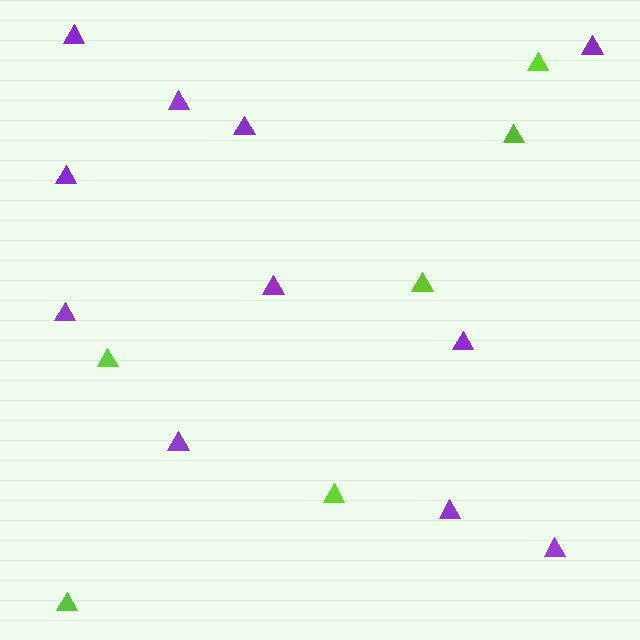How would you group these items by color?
There are 2 groups: one group of purple triangles (11) and one group of lime triangles (6).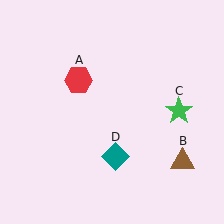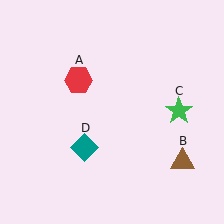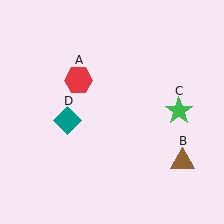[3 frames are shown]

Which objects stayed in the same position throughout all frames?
Red hexagon (object A) and brown triangle (object B) and green star (object C) remained stationary.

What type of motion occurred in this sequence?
The teal diamond (object D) rotated clockwise around the center of the scene.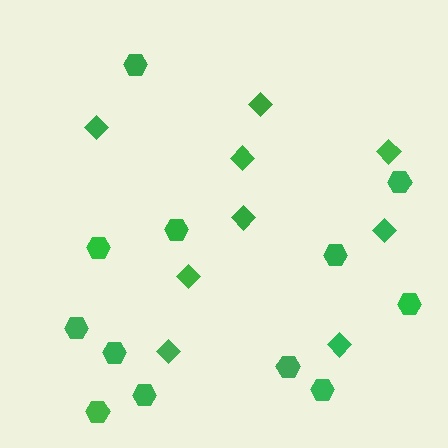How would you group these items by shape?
There are 2 groups: one group of hexagons (12) and one group of diamonds (9).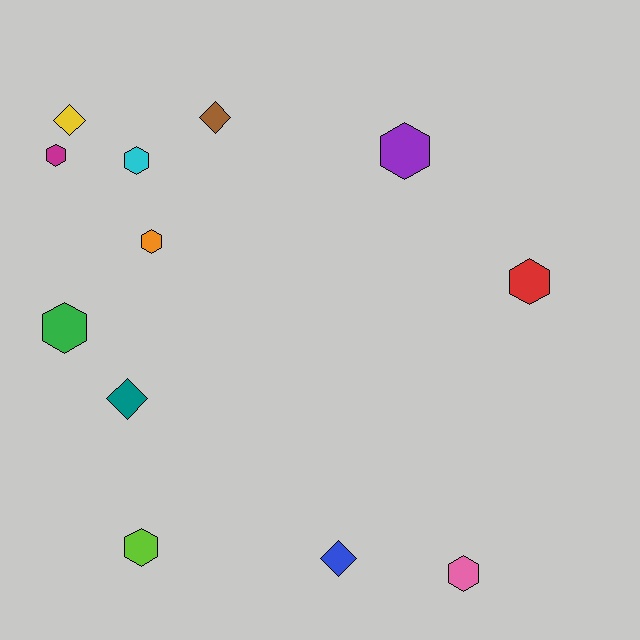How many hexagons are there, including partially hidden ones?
There are 8 hexagons.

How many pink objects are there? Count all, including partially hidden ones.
There is 1 pink object.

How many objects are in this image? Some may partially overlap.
There are 12 objects.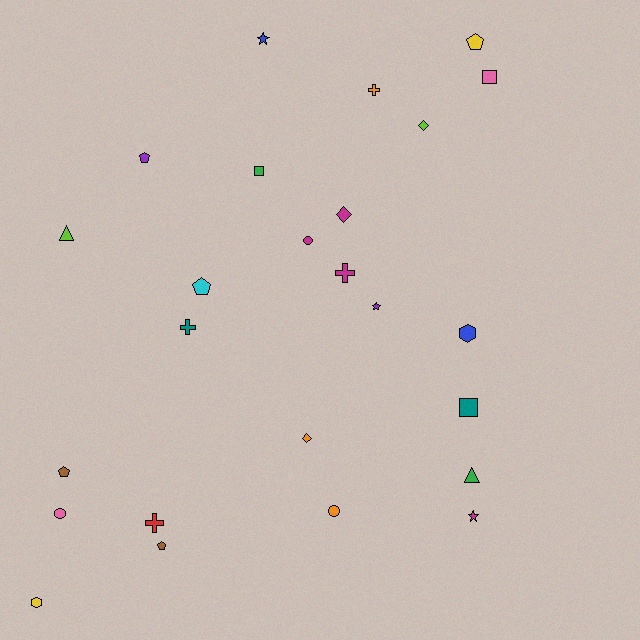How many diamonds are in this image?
There are 3 diamonds.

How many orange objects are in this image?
There are 3 orange objects.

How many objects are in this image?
There are 25 objects.